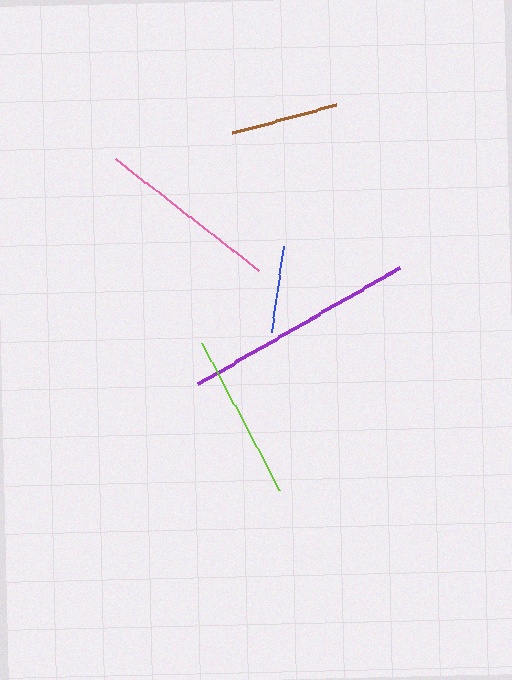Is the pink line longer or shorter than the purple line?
The purple line is longer than the pink line.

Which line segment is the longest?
The purple line is the longest at approximately 234 pixels.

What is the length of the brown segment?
The brown segment is approximately 107 pixels long.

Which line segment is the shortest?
The blue line is the shortest at approximately 87 pixels.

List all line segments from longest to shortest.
From longest to shortest: purple, pink, lime, brown, blue.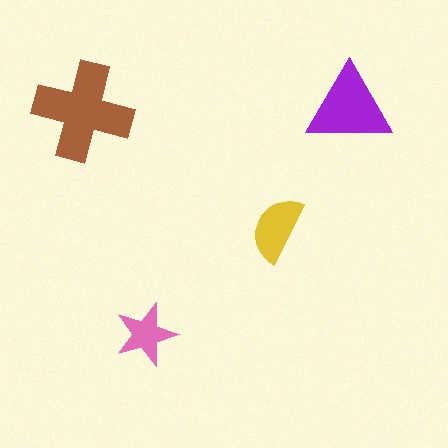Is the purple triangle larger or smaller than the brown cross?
Smaller.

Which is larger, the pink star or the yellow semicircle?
The yellow semicircle.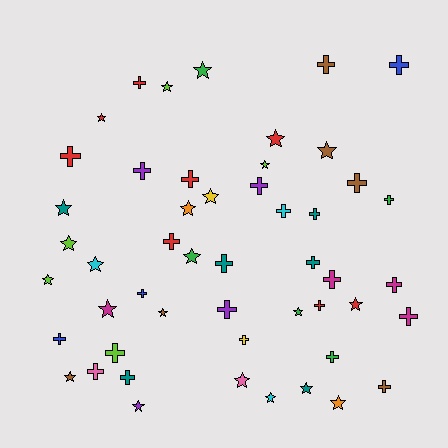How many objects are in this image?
There are 50 objects.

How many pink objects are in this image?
There are 2 pink objects.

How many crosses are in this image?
There are 27 crosses.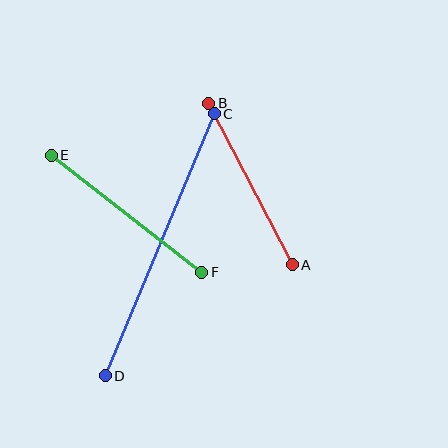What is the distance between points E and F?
The distance is approximately 191 pixels.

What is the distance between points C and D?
The distance is approximately 283 pixels.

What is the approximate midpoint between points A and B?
The midpoint is at approximately (250, 184) pixels.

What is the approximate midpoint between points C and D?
The midpoint is at approximately (160, 245) pixels.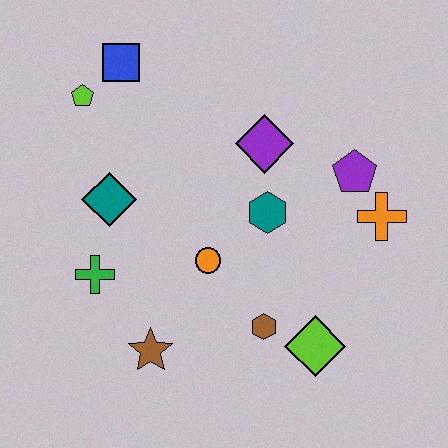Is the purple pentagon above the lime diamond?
Yes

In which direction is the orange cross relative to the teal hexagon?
The orange cross is to the right of the teal hexagon.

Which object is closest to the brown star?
The green cross is closest to the brown star.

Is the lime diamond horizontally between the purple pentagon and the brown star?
Yes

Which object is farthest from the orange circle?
The blue square is farthest from the orange circle.